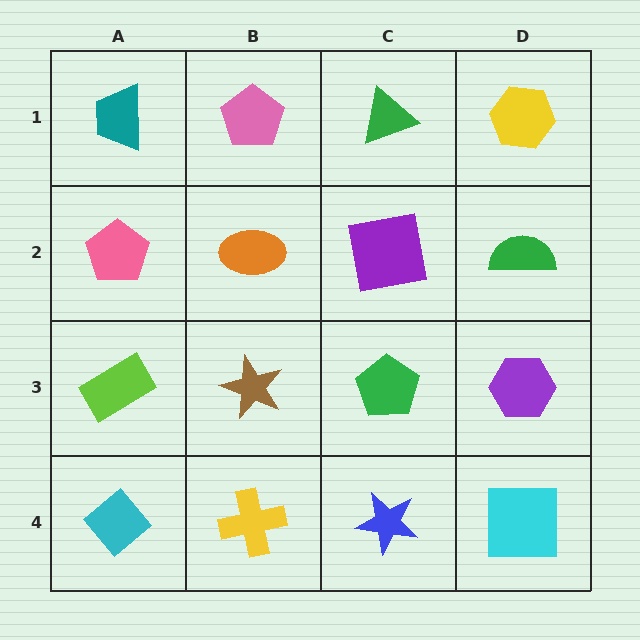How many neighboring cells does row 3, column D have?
3.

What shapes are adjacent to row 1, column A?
A pink pentagon (row 2, column A), a pink pentagon (row 1, column B).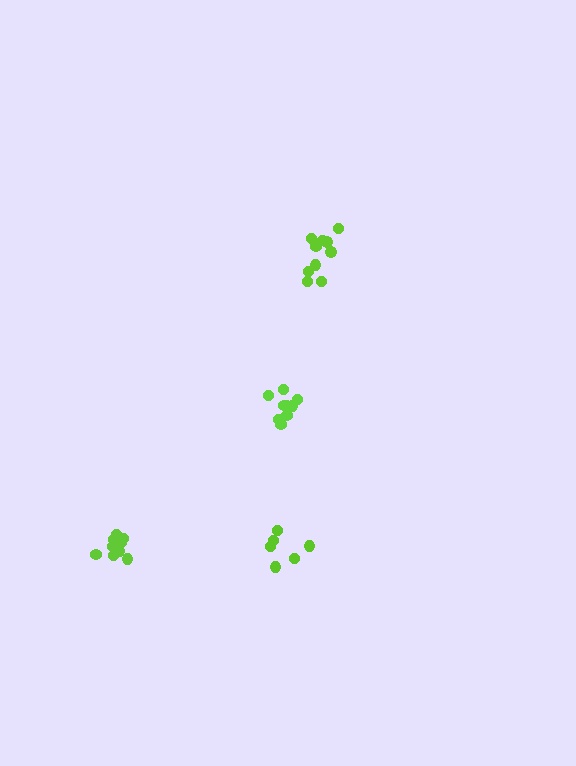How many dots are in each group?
Group 1: 9 dots, Group 2: 10 dots, Group 3: 10 dots, Group 4: 6 dots (35 total).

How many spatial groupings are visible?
There are 4 spatial groupings.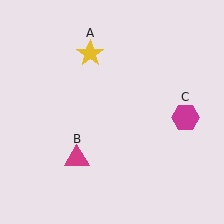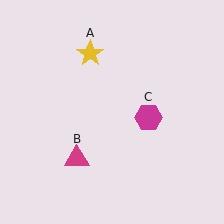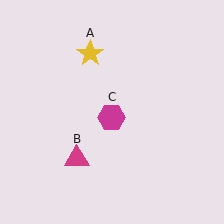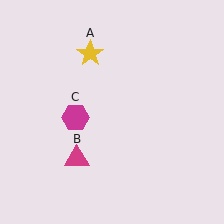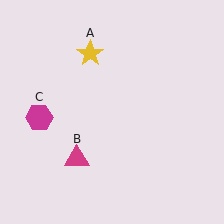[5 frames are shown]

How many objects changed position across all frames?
1 object changed position: magenta hexagon (object C).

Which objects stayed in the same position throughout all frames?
Yellow star (object A) and magenta triangle (object B) remained stationary.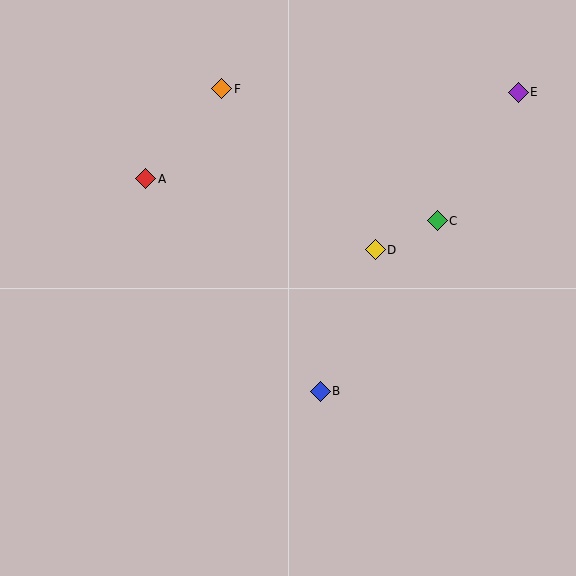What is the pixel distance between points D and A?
The distance between D and A is 240 pixels.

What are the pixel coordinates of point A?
Point A is at (146, 179).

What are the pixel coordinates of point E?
Point E is at (518, 92).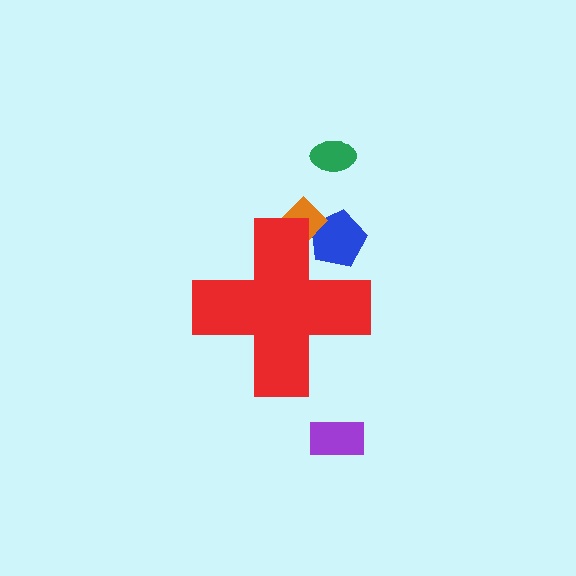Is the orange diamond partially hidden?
Yes, the orange diamond is partially hidden behind the red cross.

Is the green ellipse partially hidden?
No, the green ellipse is fully visible.